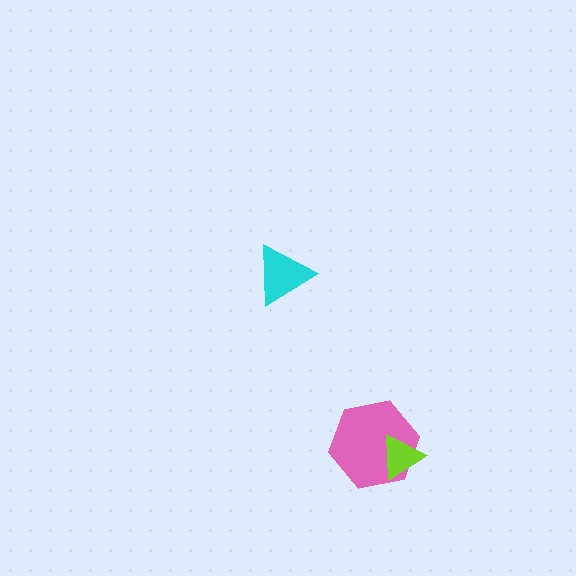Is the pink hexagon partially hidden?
Yes, it is partially covered by another shape.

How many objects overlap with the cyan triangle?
0 objects overlap with the cyan triangle.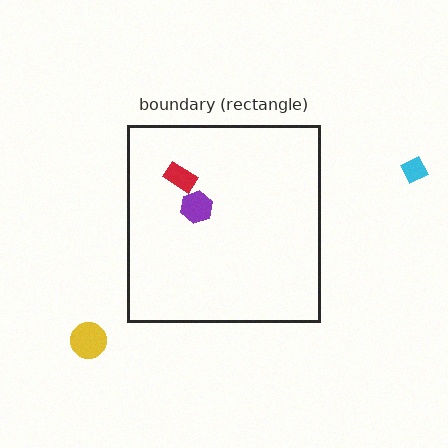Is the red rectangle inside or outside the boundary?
Inside.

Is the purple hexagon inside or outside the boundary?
Inside.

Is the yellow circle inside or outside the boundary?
Outside.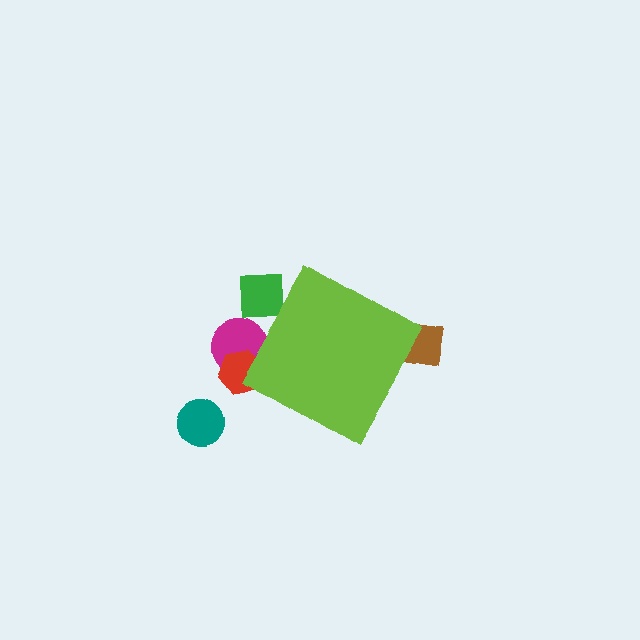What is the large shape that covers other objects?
A lime diamond.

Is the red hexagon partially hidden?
Yes, the red hexagon is partially hidden behind the lime diamond.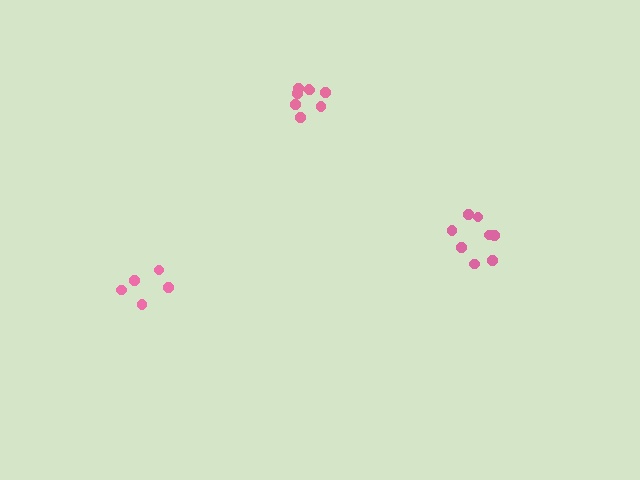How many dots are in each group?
Group 1: 5 dots, Group 2: 8 dots, Group 3: 8 dots (21 total).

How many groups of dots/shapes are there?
There are 3 groups.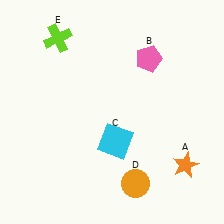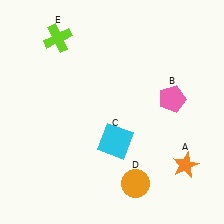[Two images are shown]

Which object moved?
The pink pentagon (B) moved down.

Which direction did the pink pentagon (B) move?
The pink pentagon (B) moved down.